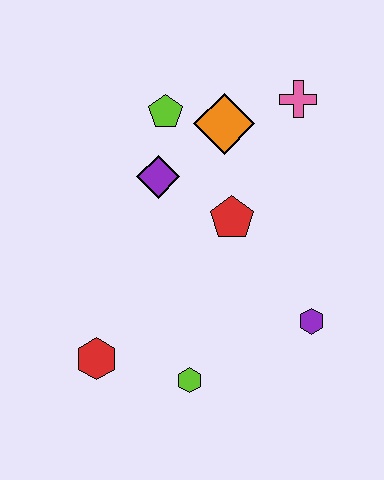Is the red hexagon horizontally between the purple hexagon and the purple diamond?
No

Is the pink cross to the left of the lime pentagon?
No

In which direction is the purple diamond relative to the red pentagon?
The purple diamond is to the left of the red pentagon.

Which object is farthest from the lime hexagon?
The pink cross is farthest from the lime hexagon.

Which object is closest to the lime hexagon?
The red hexagon is closest to the lime hexagon.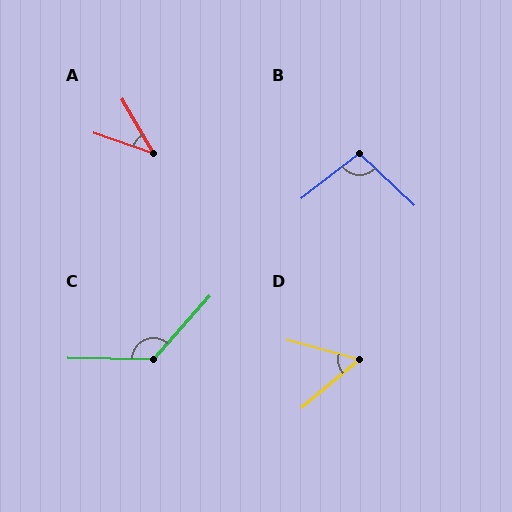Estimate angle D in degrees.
Approximately 55 degrees.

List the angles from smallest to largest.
A (41°), D (55°), B (99°), C (131°).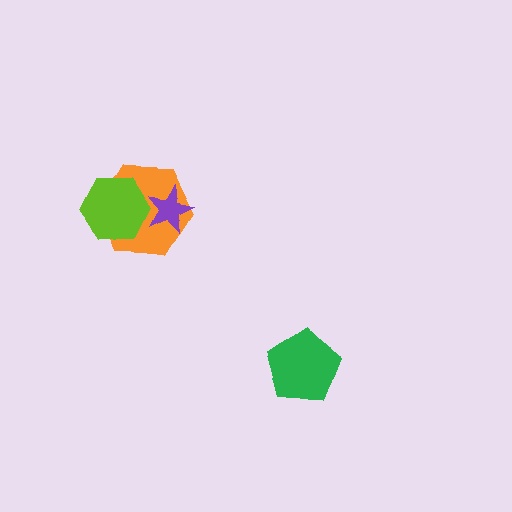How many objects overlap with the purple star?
2 objects overlap with the purple star.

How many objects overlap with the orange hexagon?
2 objects overlap with the orange hexagon.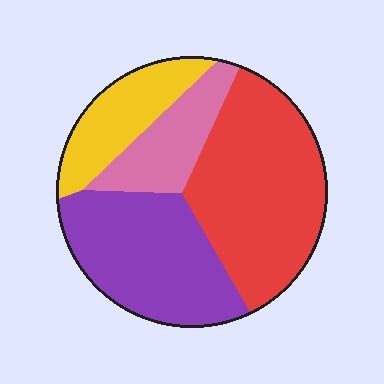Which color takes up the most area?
Red, at roughly 40%.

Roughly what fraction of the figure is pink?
Pink covers about 15% of the figure.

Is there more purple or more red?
Red.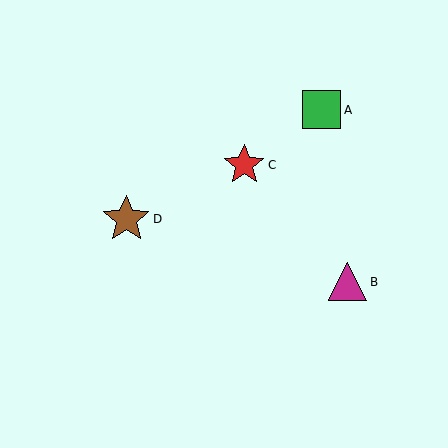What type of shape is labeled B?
Shape B is a magenta triangle.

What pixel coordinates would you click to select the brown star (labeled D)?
Click at (126, 219) to select the brown star D.